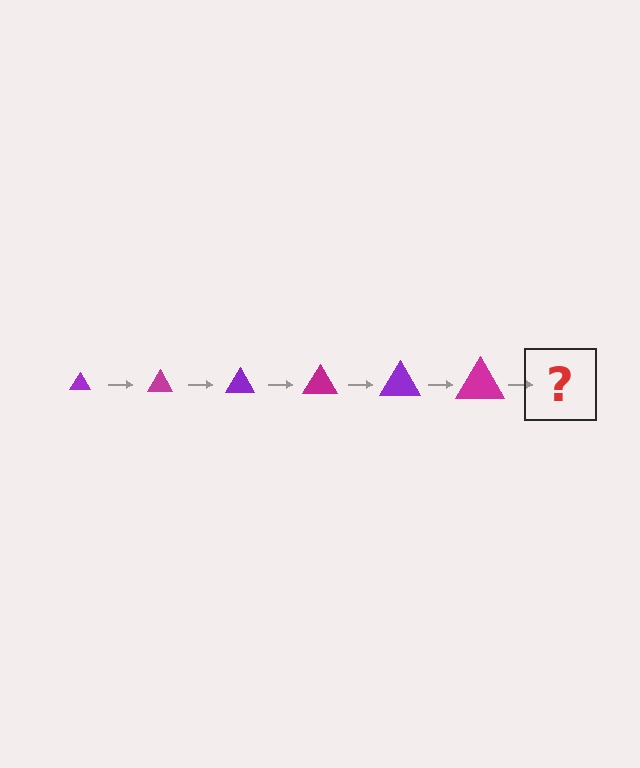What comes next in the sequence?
The next element should be a purple triangle, larger than the previous one.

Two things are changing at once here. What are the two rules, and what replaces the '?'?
The two rules are that the triangle grows larger each step and the color cycles through purple and magenta. The '?' should be a purple triangle, larger than the previous one.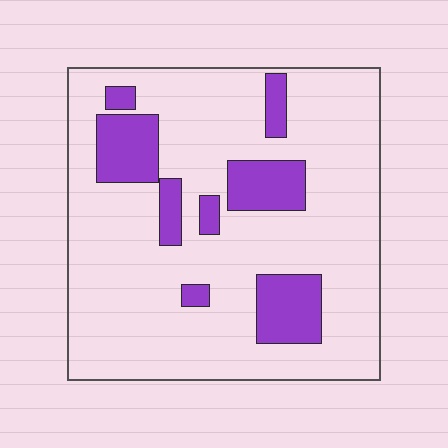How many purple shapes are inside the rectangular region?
8.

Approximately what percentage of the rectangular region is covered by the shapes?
Approximately 20%.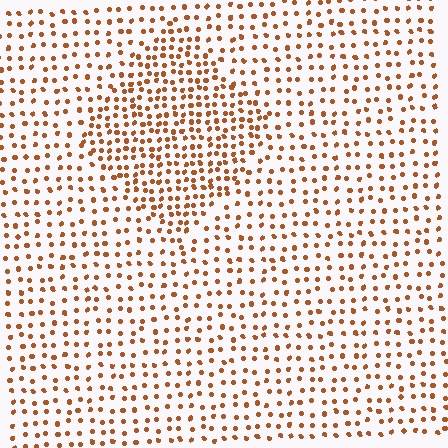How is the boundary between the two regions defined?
The boundary is defined by a change in element density (approximately 1.8x ratio). All elements are the same color, size, and shape.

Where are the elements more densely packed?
The elements are more densely packed inside the diamond boundary.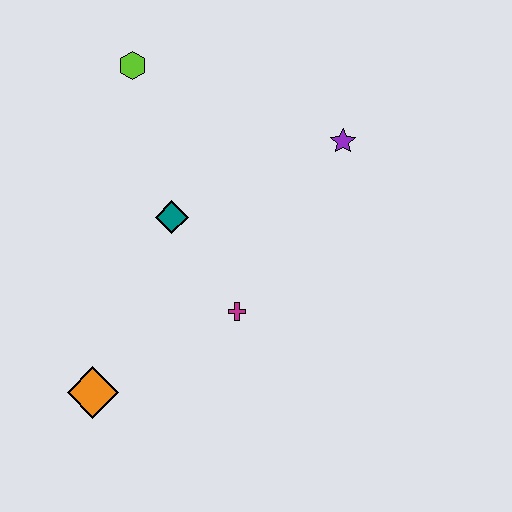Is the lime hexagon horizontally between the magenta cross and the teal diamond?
No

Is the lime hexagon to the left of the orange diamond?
No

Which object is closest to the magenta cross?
The teal diamond is closest to the magenta cross.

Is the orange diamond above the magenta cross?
No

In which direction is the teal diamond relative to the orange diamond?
The teal diamond is above the orange diamond.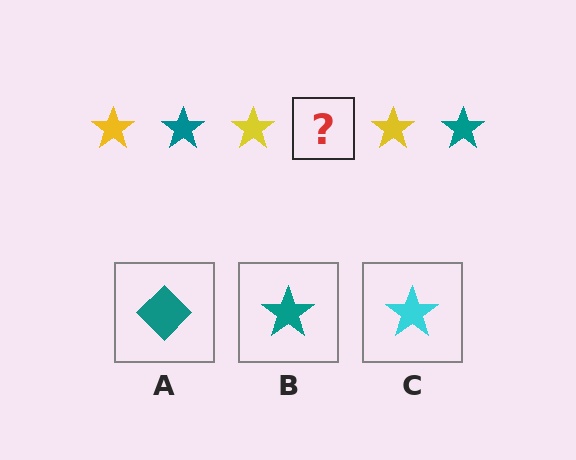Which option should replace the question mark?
Option B.